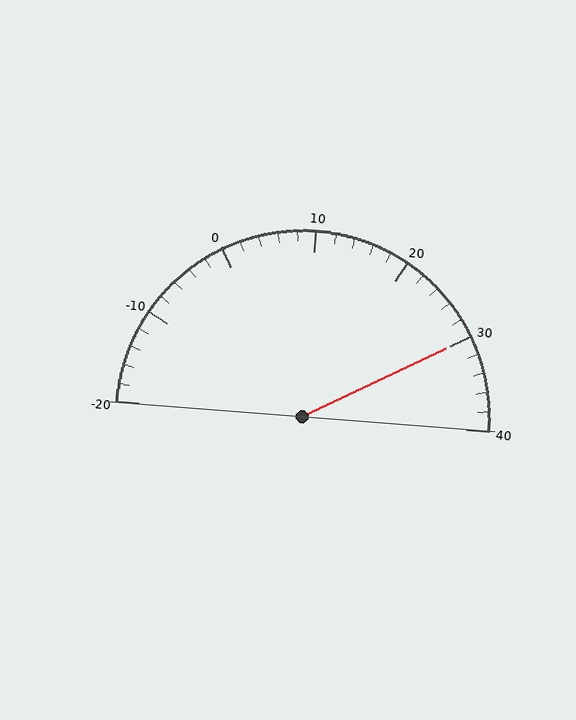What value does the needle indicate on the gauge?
The needle indicates approximately 30.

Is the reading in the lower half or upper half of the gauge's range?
The reading is in the upper half of the range (-20 to 40).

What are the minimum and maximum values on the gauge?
The gauge ranges from -20 to 40.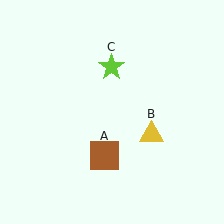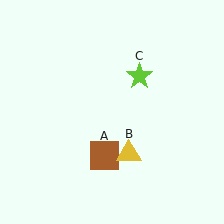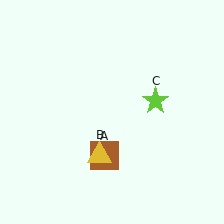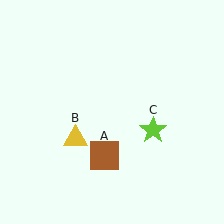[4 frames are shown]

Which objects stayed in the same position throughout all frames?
Brown square (object A) remained stationary.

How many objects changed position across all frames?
2 objects changed position: yellow triangle (object B), lime star (object C).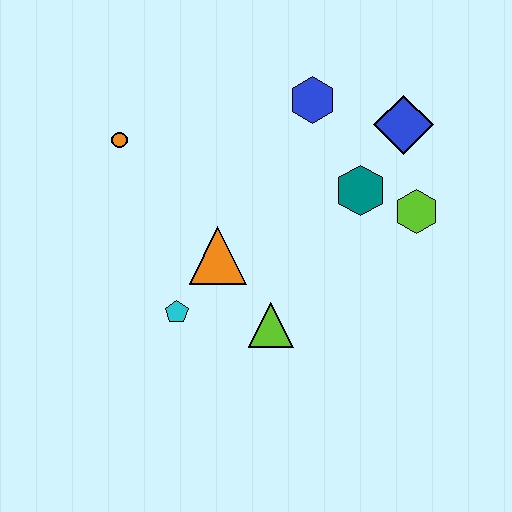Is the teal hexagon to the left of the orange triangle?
No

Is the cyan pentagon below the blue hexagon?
Yes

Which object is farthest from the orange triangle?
The blue diamond is farthest from the orange triangle.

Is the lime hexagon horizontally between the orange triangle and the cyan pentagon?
No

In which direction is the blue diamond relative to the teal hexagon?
The blue diamond is above the teal hexagon.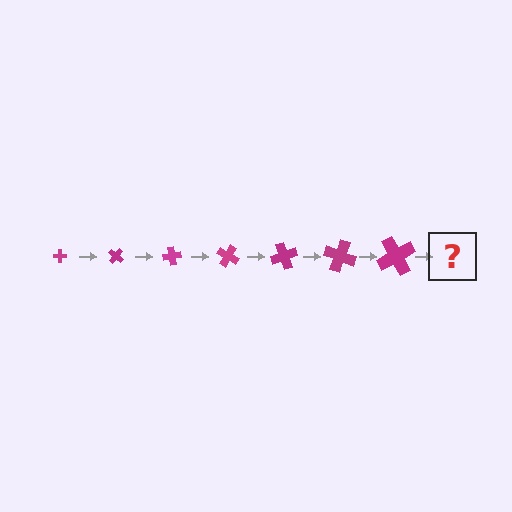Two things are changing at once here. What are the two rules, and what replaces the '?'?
The two rules are that the cross grows larger each step and it rotates 40 degrees each step. The '?' should be a cross, larger than the previous one and rotated 280 degrees from the start.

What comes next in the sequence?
The next element should be a cross, larger than the previous one and rotated 280 degrees from the start.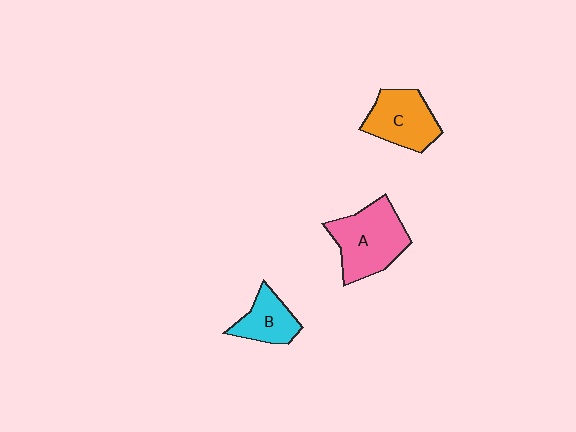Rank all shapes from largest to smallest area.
From largest to smallest: A (pink), C (orange), B (cyan).